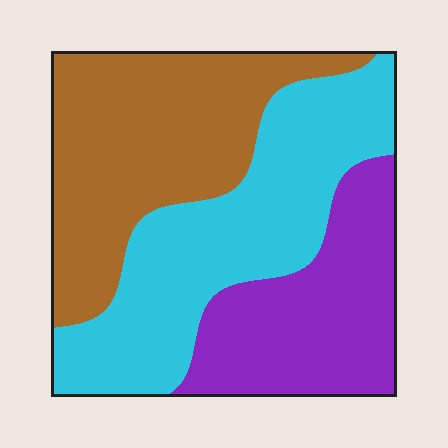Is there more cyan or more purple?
Cyan.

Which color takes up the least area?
Purple, at roughly 25%.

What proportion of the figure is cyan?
Cyan covers around 40% of the figure.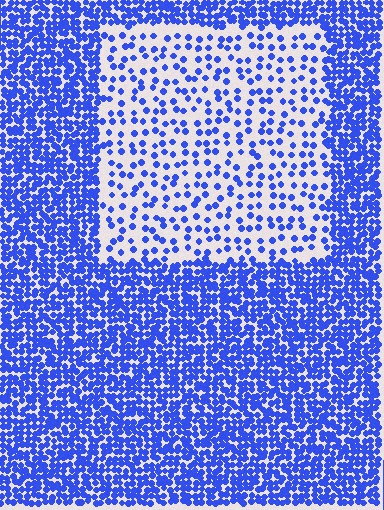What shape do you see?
I see a rectangle.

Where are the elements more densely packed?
The elements are more densely packed outside the rectangle boundary.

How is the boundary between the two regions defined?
The boundary is defined by a change in element density (approximately 2.9x ratio). All elements are the same color, size, and shape.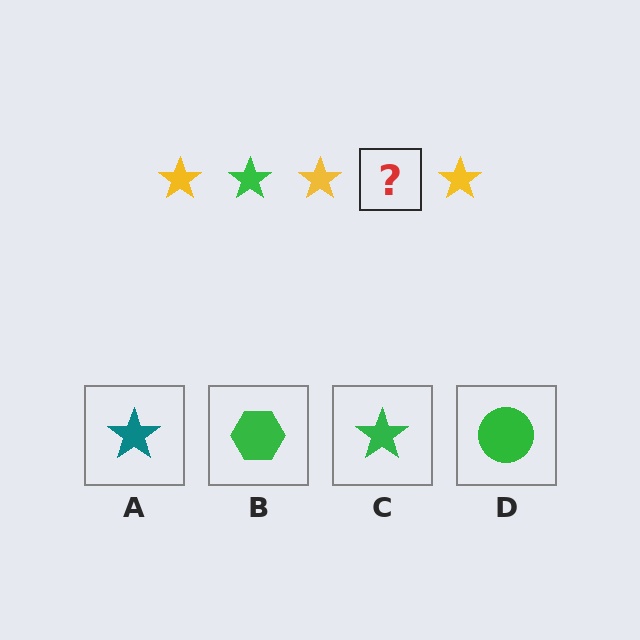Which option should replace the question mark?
Option C.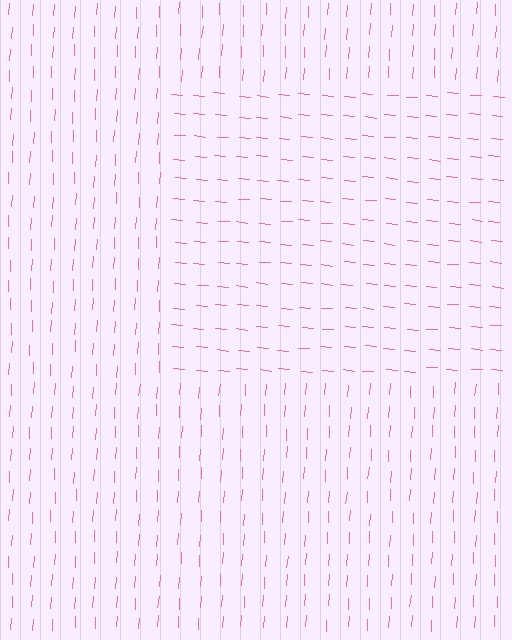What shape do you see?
I see a rectangle.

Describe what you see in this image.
The image is filled with small pink line segments. A rectangle region in the image has lines oriented differently from the surrounding lines, creating a visible texture boundary.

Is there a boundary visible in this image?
Yes, there is a texture boundary formed by a change in line orientation.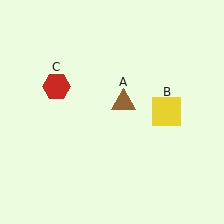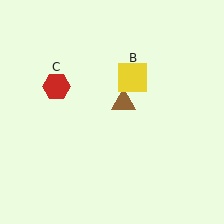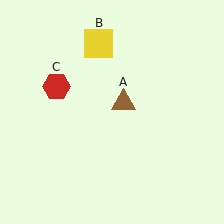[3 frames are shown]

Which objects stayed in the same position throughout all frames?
Brown triangle (object A) and red hexagon (object C) remained stationary.